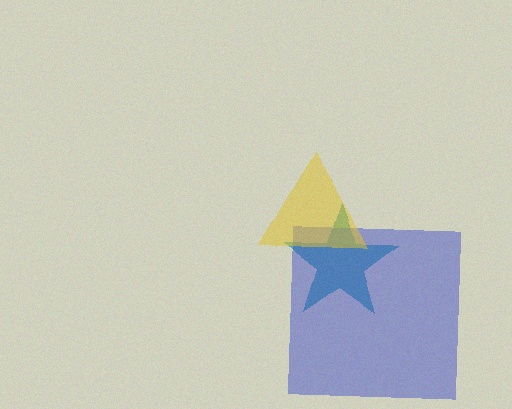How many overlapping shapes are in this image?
There are 3 overlapping shapes in the image.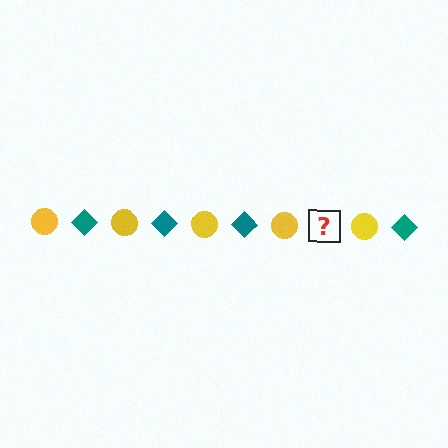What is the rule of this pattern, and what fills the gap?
The rule is that the pattern alternates between yellow circle and teal diamond. The gap should be filled with a teal diamond.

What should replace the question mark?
The question mark should be replaced with a teal diamond.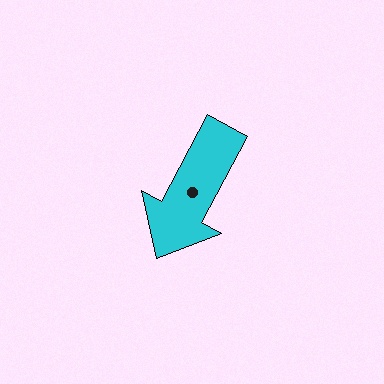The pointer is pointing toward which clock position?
Roughly 7 o'clock.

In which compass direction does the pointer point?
Southwest.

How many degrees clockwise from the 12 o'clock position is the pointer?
Approximately 208 degrees.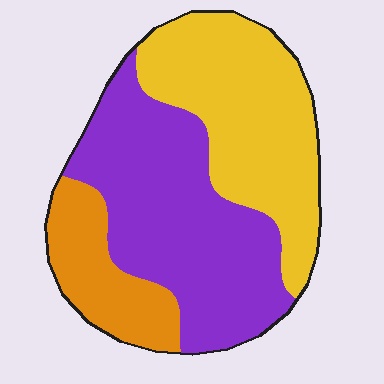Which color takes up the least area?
Orange, at roughly 15%.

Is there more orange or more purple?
Purple.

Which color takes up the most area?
Purple, at roughly 45%.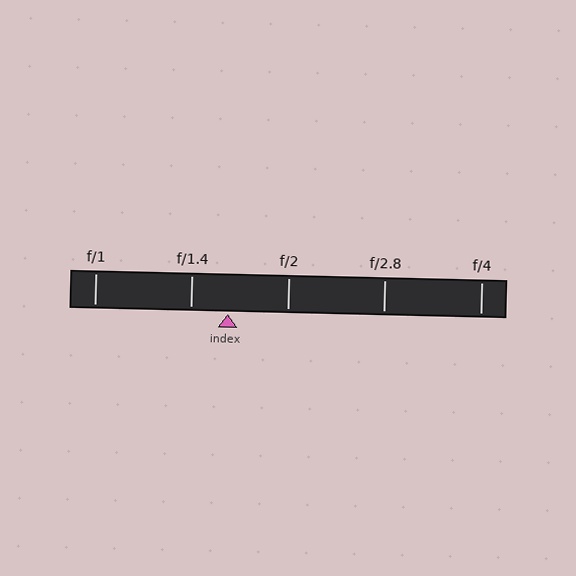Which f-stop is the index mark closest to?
The index mark is closest to f/1.4.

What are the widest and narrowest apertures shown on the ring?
The widest aperture shown is f/1 and the narrowest is f/4.